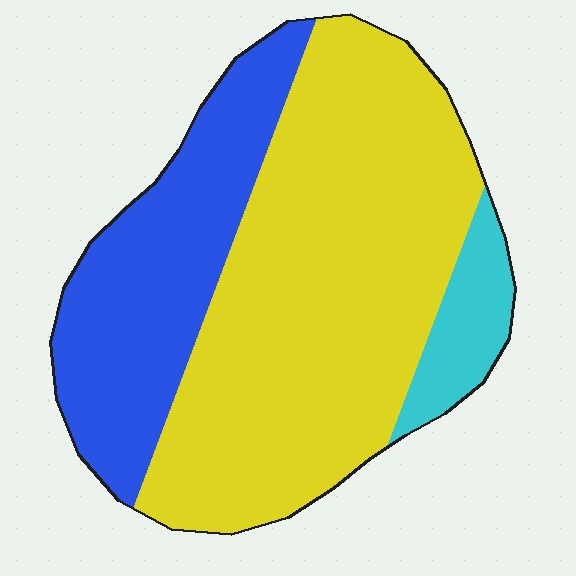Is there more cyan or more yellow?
Yellow.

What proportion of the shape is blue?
Blue takes up about one third (1/3) of the shape.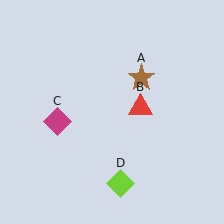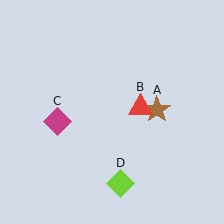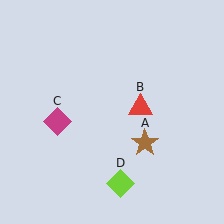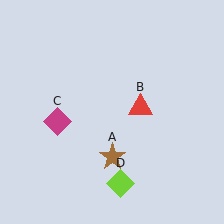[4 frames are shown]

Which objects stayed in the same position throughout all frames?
Red triangle (object B) and magenta diamond (object C) and lime diamond (object D) remained stationary.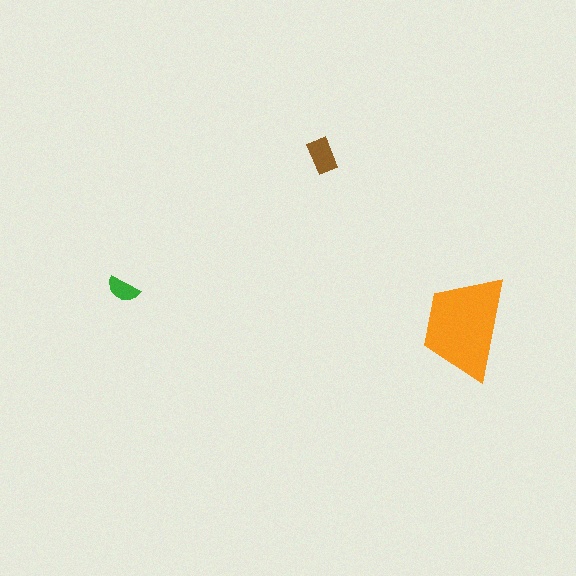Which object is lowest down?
The orange trapezoid is bottommost.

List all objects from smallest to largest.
The green semicircle, the brown rectangle, the orange trapezoid.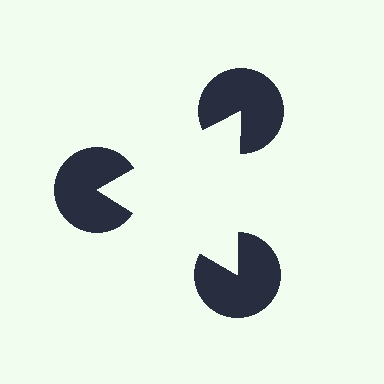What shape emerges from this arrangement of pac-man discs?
An illusory triangle — its edges are inferred from the aligned wedge cuts in the pac-man discs, not physically drawn.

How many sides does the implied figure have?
3 sides.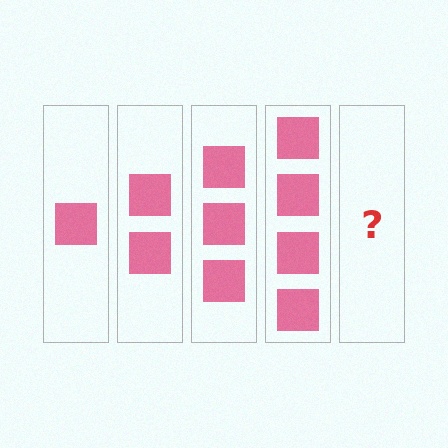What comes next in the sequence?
The next element should be 5 squares.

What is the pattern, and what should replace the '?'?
The pattern is that each step adds one more square. The '?' should be 5 squares.